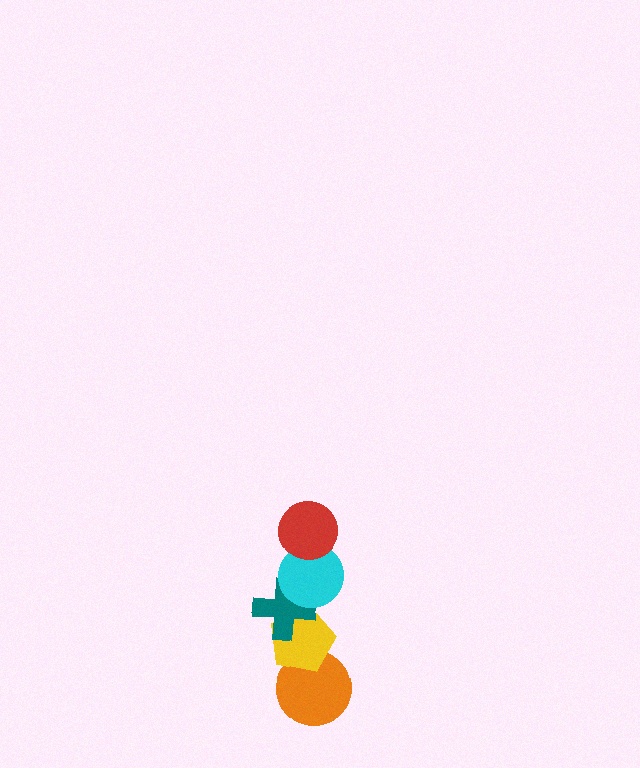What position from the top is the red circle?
The red circle is 1st from the top.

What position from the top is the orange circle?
The orange circle is 5th from the top.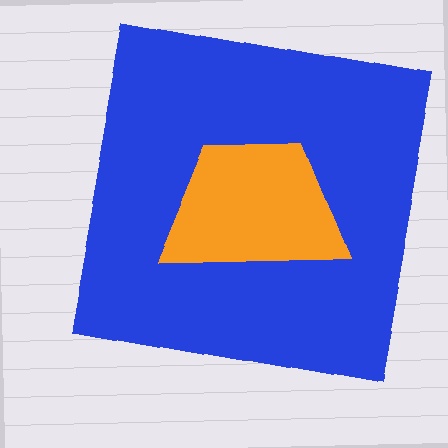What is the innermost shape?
The orange trapezoid.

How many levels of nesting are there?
2.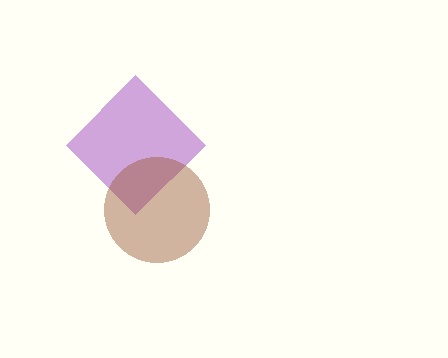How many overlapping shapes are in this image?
There are 2 overlapping shapes in the image.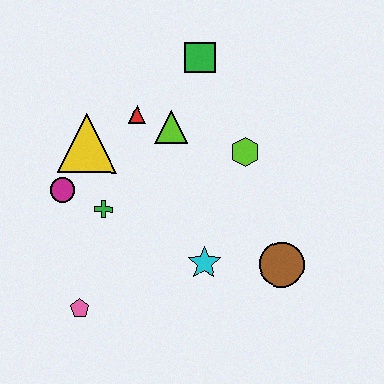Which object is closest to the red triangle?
The lime triangle is closest to the red triangle.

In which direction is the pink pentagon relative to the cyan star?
The pink pentagon is to the left of the cyan star.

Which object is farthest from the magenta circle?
The brown circle is farthest from the magenta circle.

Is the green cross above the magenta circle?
No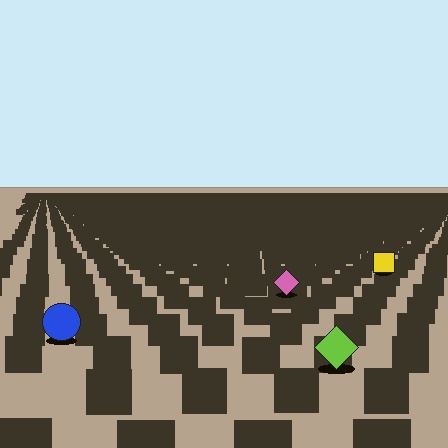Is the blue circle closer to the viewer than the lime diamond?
No. The lime diamond is closer — you can tell from the texture gradient: the ground texture is coarser near it.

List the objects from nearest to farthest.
From nearest to farthest: the lime diamond, the blue circle, the pink diamond, the yellow square.